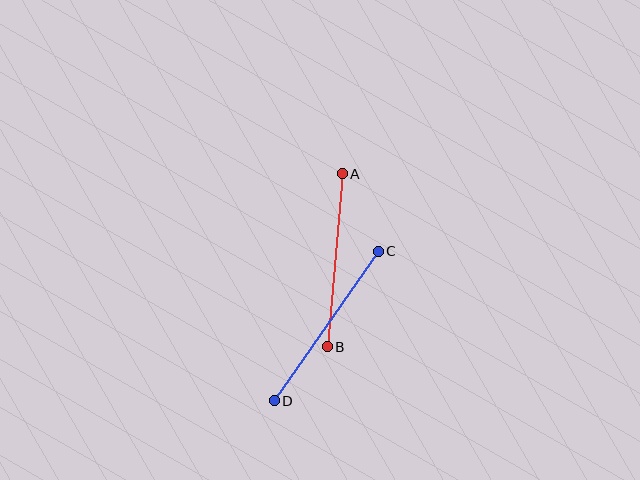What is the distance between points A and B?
The distance is approximately 174 pixels.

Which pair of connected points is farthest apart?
Points C and D are farthest apart.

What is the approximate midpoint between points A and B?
The midpoint is at approximately (335, 260) pixels.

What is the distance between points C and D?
The distance is approximately 182 pixels.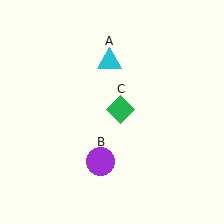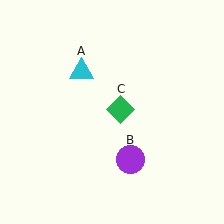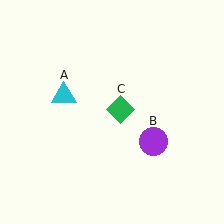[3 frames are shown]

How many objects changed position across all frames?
2 objects changed position: cyan triangle (object A), purple circle (object B).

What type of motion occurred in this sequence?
The cyan triangle (object A), purple circle (object B) rotated counterclockwise around the center of the scene.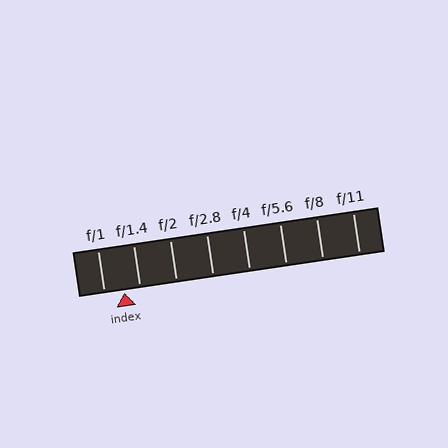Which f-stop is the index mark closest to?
The index mark is closest to f/1.4.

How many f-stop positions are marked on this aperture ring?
There are 8 f-stop positions marked.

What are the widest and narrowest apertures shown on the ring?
The widest aperture shown is f/1 and the narrowest is f/11.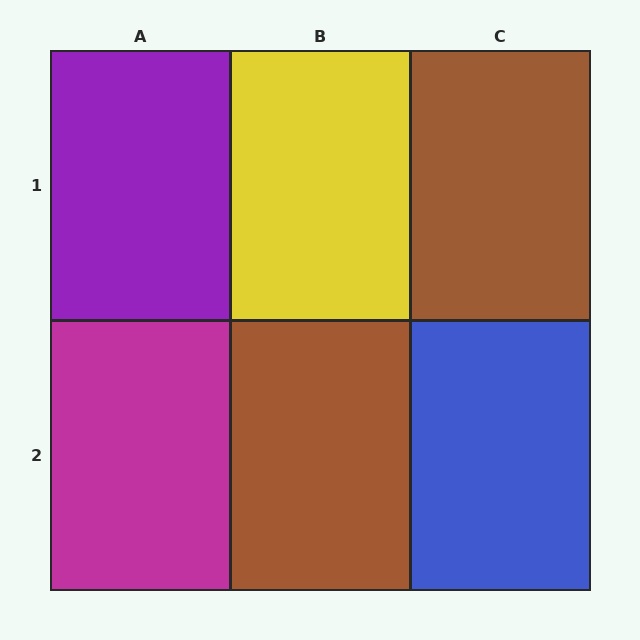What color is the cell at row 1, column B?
Yellow.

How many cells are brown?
2 cells are brown.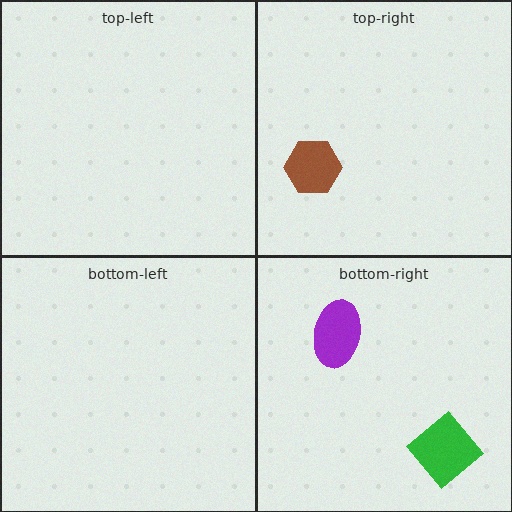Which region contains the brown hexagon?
The top-right region.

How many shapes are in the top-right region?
1.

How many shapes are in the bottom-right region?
2.